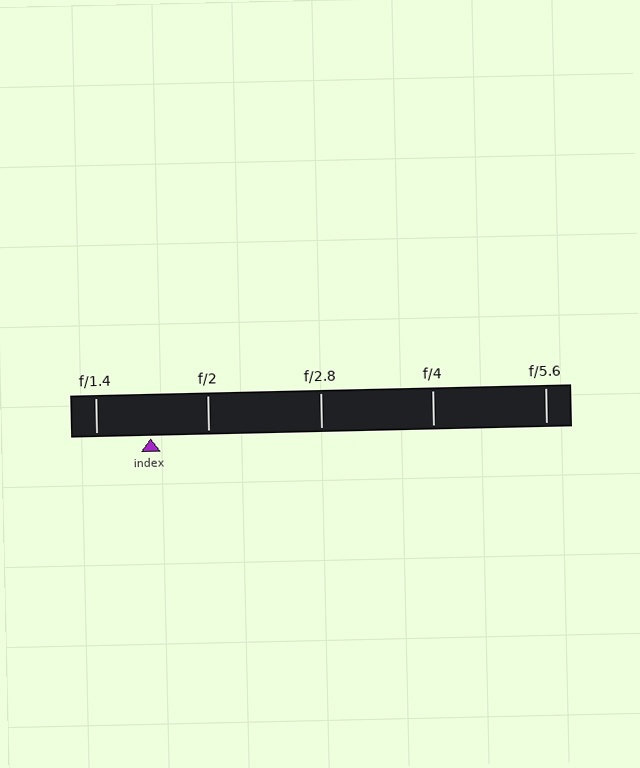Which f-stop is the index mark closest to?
The index mark is closest to f/1.4.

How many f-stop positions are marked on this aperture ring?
There are 5 f-stop positions marked.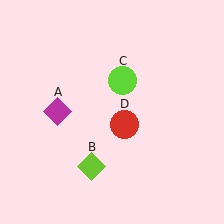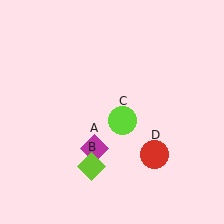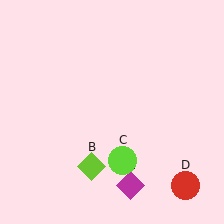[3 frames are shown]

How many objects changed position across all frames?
3 objects changed position: magenta diamond (object A), lime circle (object C), red circle (object D).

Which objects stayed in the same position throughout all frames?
Lime diamond (object B) remained stationary.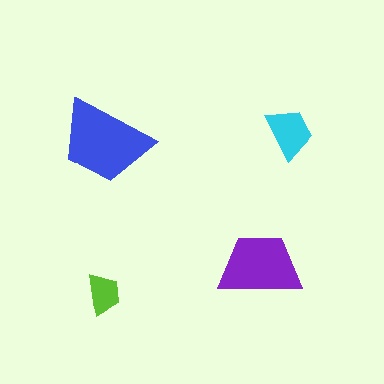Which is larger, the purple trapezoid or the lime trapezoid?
The purple one.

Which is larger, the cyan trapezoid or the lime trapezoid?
The cyan one.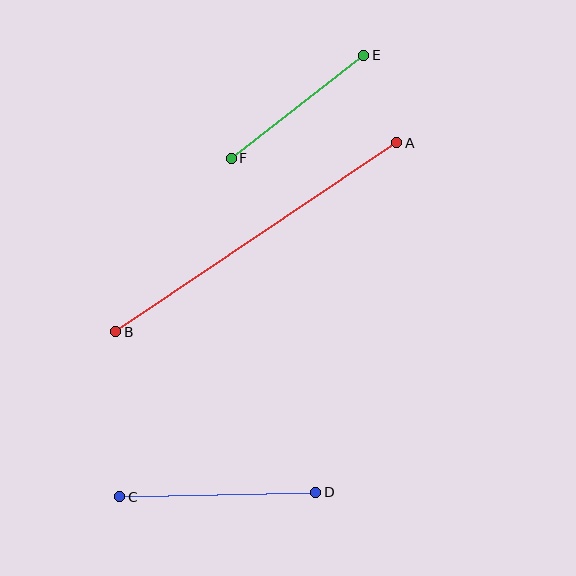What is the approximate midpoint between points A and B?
The midpoint is at approximately (256, 237) pixels.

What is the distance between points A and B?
The distance is approximately 339 pixels.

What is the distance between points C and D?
The distance is approximately 196 pixels.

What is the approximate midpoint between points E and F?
The midpoint is at approximately (298, 107) pixels.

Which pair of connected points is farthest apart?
Points A and B are farthest apart.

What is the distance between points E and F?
The distance is approximately 168 pixels.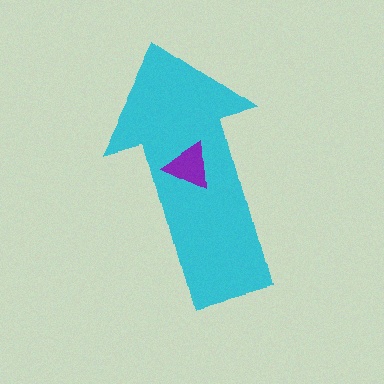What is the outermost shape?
The cyan arrow.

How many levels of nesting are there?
2.